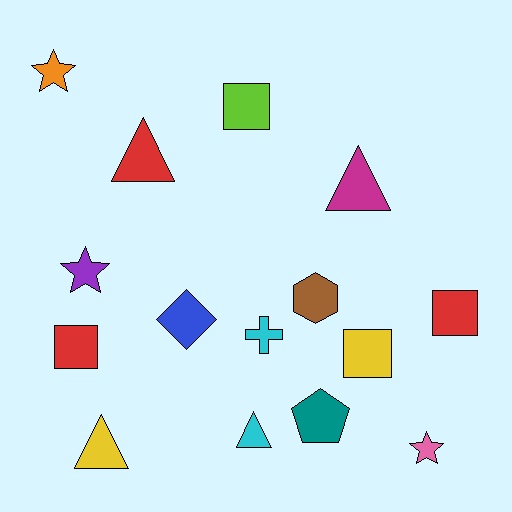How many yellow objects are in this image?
There are 2 yellow objects.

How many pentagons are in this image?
There is 1 pentagon.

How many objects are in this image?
There are 15 objects.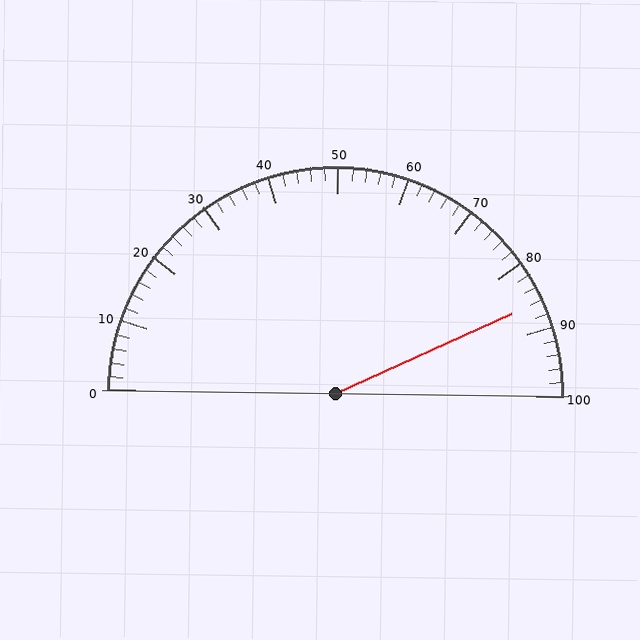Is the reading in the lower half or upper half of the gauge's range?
The reading is in the upper half of the range (0 to 100).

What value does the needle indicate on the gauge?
The needle indicates approximately 86.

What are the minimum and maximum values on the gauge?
The gauge ranges from 0 to 100.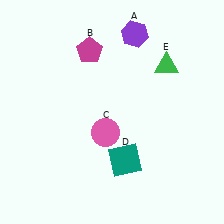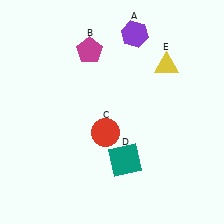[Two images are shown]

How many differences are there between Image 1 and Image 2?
There are 2 differences between the two images.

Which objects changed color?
C changed from pink to red. E changed from green to yellow.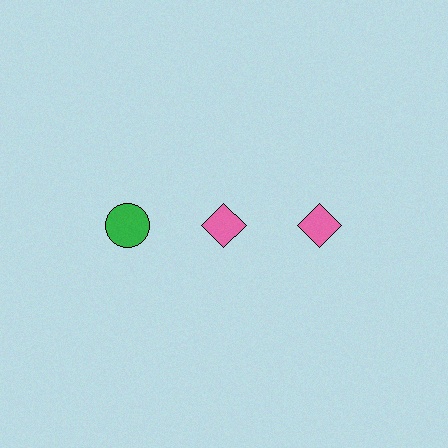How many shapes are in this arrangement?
There are 3 shapes arranged in a grid pattern.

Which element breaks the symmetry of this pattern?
The green circle in the top row, leftmost column breaks the symmetry. All other shapes are pink diamonds.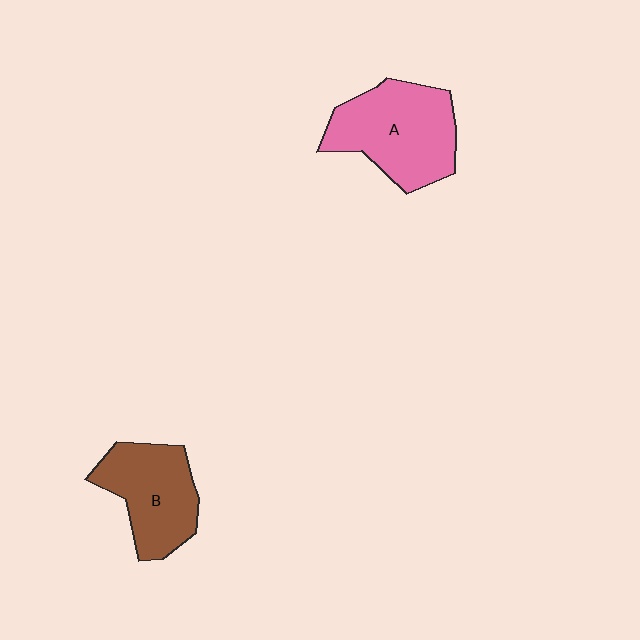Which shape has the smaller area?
Shape B (brown).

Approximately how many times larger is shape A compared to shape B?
Approximately 1.2 times.